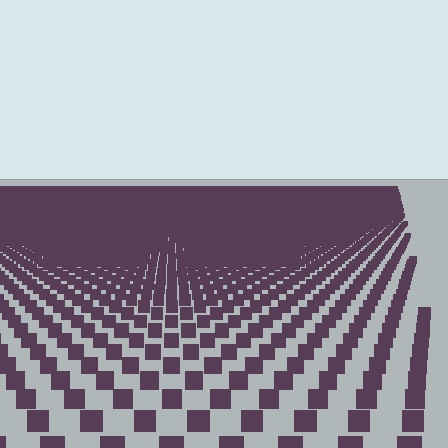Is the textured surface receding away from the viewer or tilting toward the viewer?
The surface is receding away from the viewer. Texture elements get smaller and denser toward the top.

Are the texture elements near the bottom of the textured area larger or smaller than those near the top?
Larger. Near the bottom, elements are closer to the viewer and appear at a bigger on-screen size.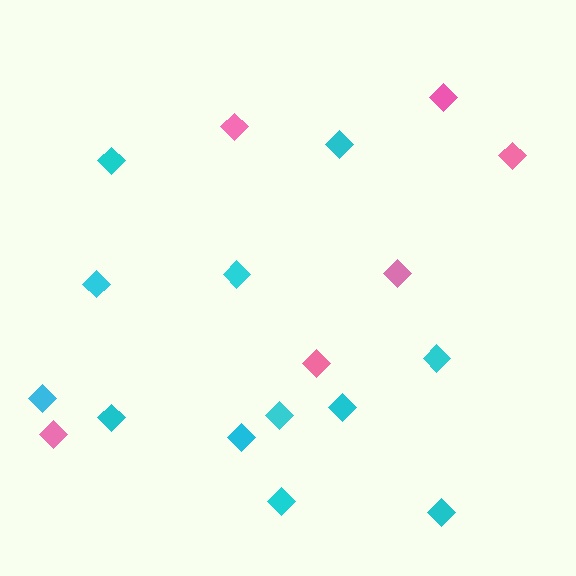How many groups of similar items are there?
There are 2 groups: one group of pink diamonds (6) and one group of cyan diamonds (12).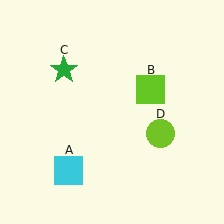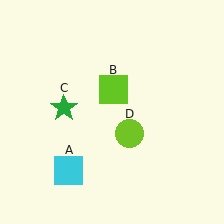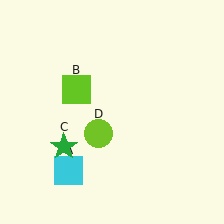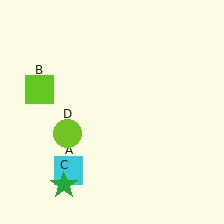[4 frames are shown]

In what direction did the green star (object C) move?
The green star (object C) moved down.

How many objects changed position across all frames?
3 objects changed position: lime square (object B), green star (object C), lime circle (object D).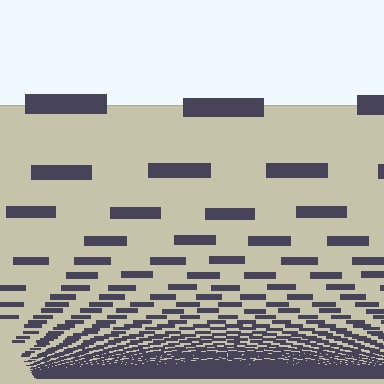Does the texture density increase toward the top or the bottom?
Density increases toward the bottom.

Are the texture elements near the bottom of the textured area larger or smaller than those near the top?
Smaller. The gradient is inverted — elements near the bottom are smaller and denser.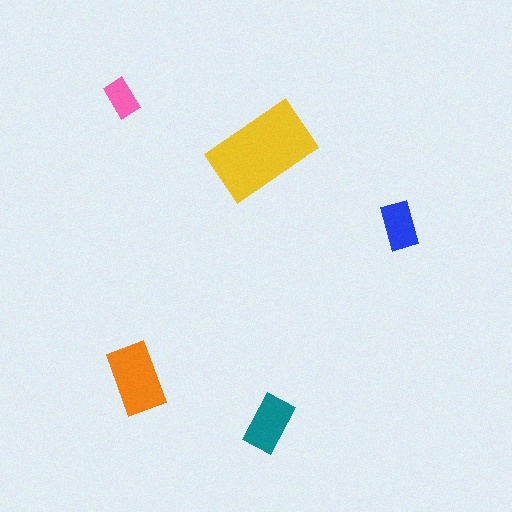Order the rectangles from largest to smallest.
the yellow one, the orange one, the teal one, the blue one, the pink one.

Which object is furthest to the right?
The blue rectangle is rightmost.